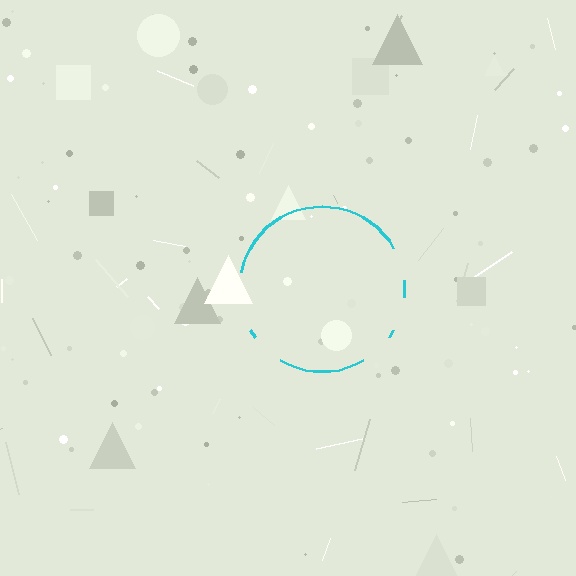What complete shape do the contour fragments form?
The contour fragments form a circle.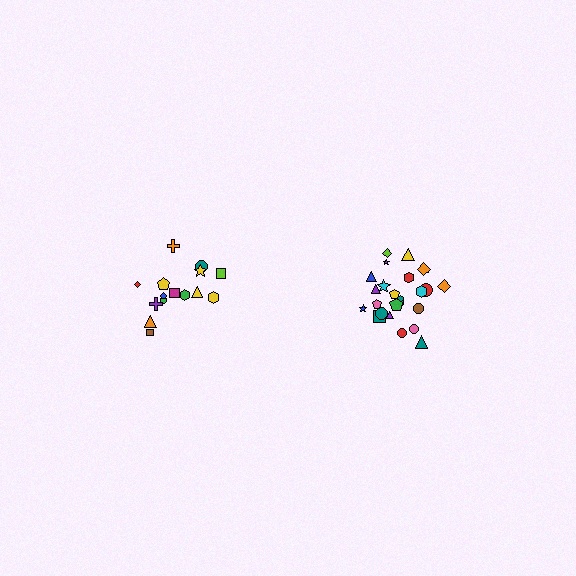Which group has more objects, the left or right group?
The right group.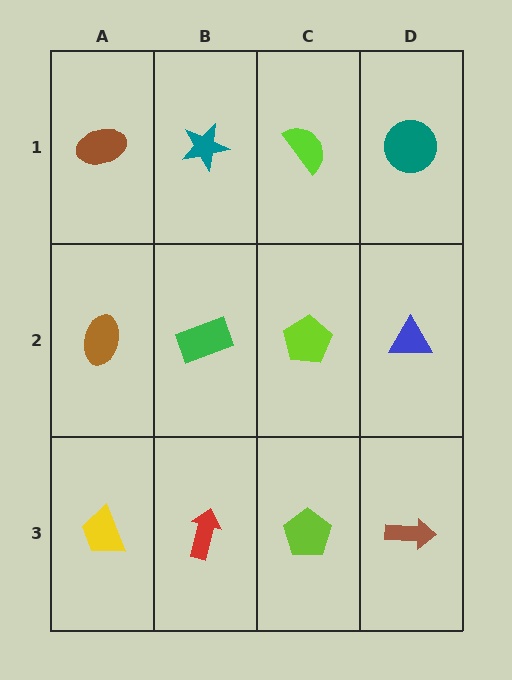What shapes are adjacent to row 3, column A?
A brown ellipse (row 2, column A), a red arrow (row 3, column B).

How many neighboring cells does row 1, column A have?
2.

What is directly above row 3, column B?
A green rectangle.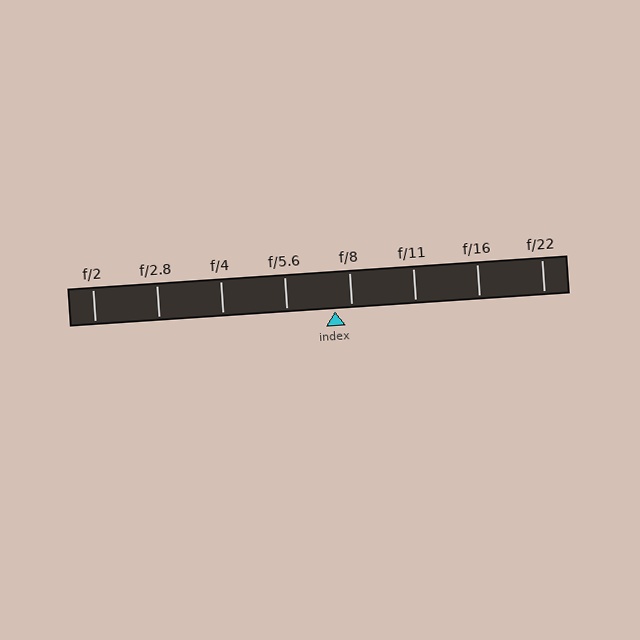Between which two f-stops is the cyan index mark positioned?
The index mark is between f/5.6 and f/8.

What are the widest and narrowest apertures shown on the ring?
The widest aperture shown is f/2 and the narrowest is f/22.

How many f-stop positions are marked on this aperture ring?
There are 8 f-stop positions marked.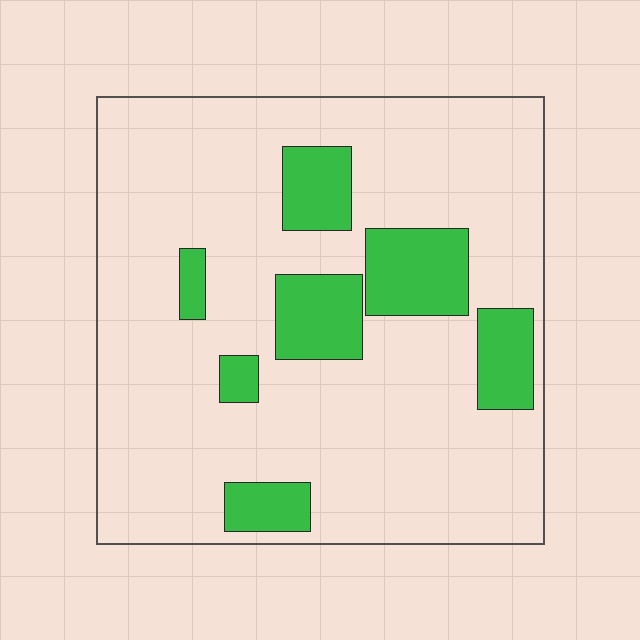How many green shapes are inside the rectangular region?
7.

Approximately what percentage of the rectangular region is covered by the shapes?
Approximately 20%.